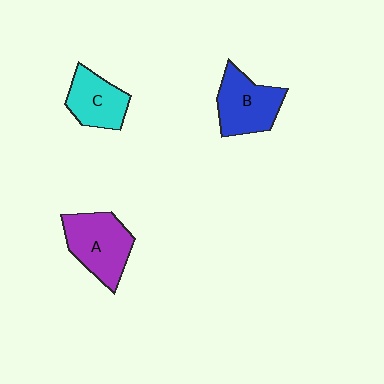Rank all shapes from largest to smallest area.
From largest to smallest: A (purple), B (blue), C (cyan).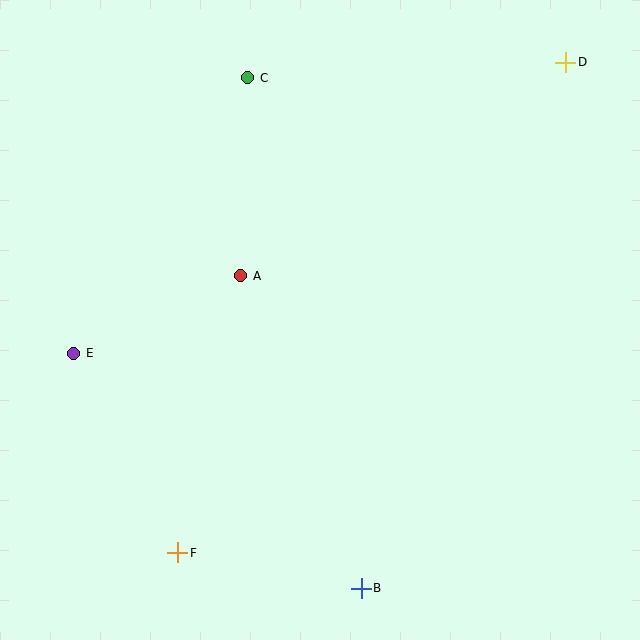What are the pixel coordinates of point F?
Point F is at (178, 553).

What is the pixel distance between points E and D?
The distance between E and D is 571 pixels.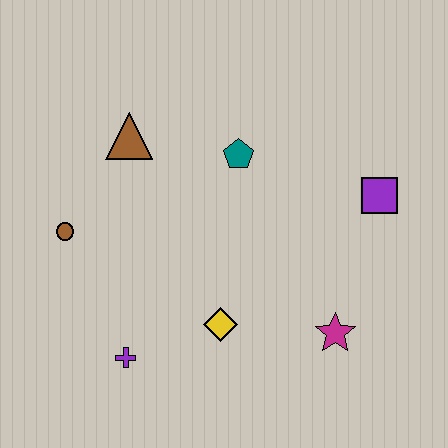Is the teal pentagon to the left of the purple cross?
No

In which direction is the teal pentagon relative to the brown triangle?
The teal pentagon is to the right of the brown triangle.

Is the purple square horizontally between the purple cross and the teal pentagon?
No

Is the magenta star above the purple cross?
Yes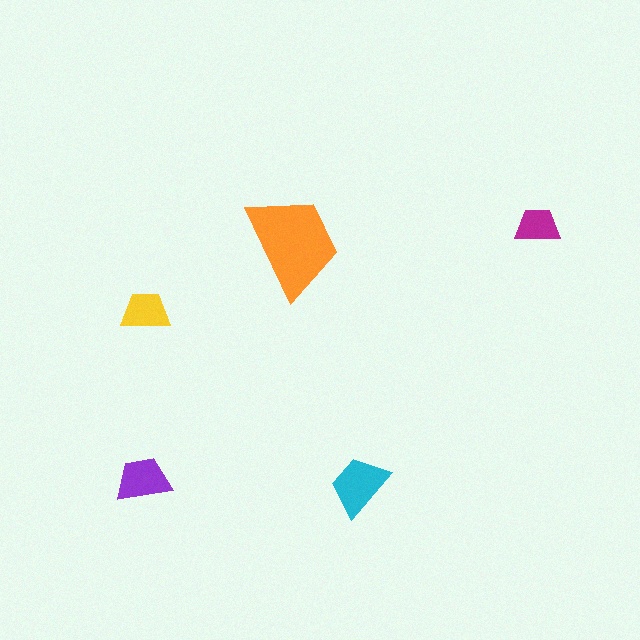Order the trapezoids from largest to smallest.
the orange one, the cyan one, the purple one, the yellow one, the magenta one.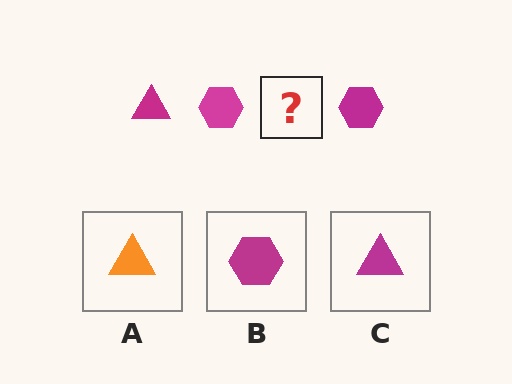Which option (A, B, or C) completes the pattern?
C.